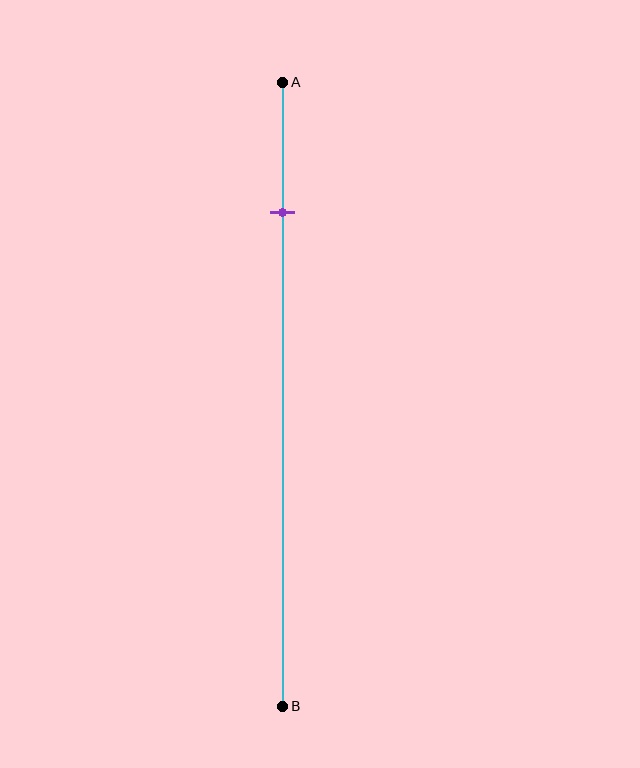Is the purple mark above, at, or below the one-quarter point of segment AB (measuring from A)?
The purple mark is above the one-quarter point of segment AB.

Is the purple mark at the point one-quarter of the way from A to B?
No, the mark is at about 20% from A, not at the 25% one-quarter point.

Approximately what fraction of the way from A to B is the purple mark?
The purple mark is approximately 20% of the way from A to B.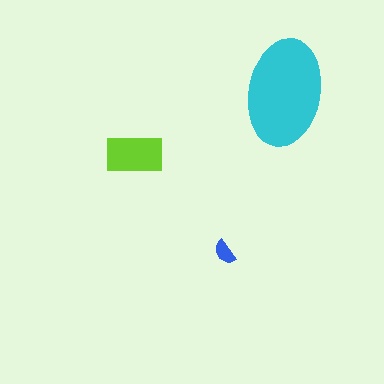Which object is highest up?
The cyan ellipse is topmost.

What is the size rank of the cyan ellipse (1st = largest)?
1st.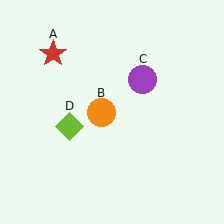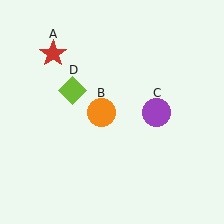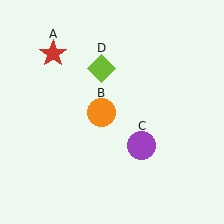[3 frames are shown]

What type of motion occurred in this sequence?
The purple circle (object C), lime diamond (object D) rotated clockwise around the center of the scene.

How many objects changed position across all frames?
2 objects changed position: purple circle (object C), lime diamond (object D).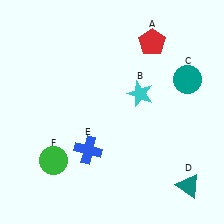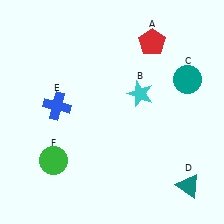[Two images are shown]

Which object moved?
The blue cross (E) moved up.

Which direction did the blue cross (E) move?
The blue cross (E) moved up.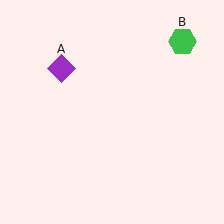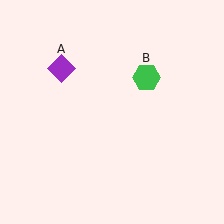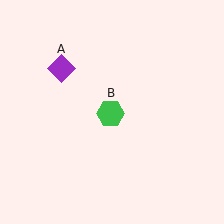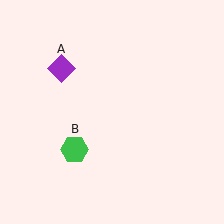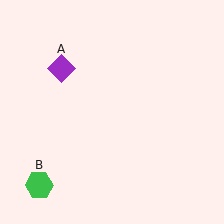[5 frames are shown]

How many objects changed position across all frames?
1 object changed position: green hexagon (object B).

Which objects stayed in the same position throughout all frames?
Purple diamond (object A) remained stationary.